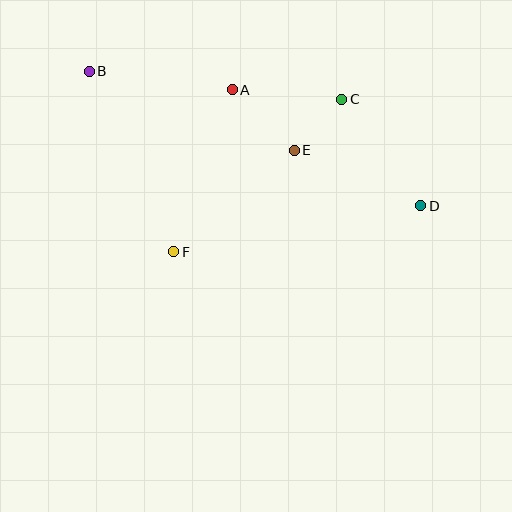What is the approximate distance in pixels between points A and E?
The distance between A and E is approximately 87 pixels.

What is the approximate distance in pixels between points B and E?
The distance between B and E is approximately 220 pixels.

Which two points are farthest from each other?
Points B and D are farthest from each other.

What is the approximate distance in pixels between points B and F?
The distance between B and F is approximately 199 pixels.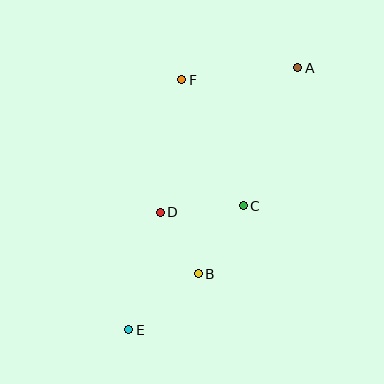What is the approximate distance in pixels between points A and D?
The distance between A and D is approximately 199 pixels.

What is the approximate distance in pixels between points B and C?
The distance between B and C is approximately 82 pixels.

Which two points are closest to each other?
Points B and D are closest to each other.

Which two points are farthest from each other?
Points A and E are farthest from each other.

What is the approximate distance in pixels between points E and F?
The distance between E and F is approximately 256 pixels.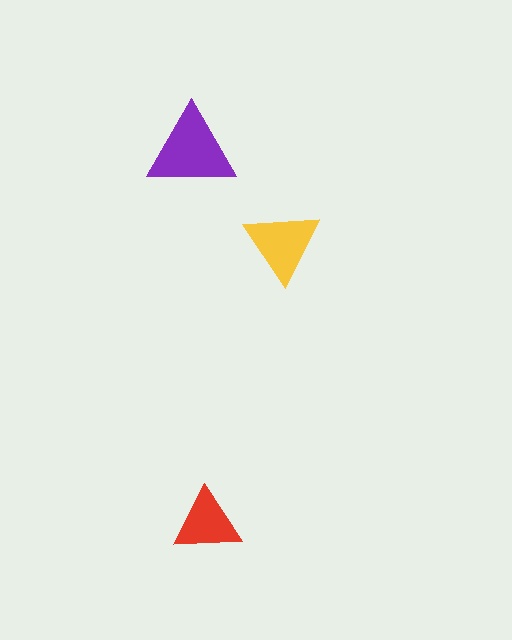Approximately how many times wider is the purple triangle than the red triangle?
About 1.5 times wider.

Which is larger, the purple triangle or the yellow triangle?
The purple one.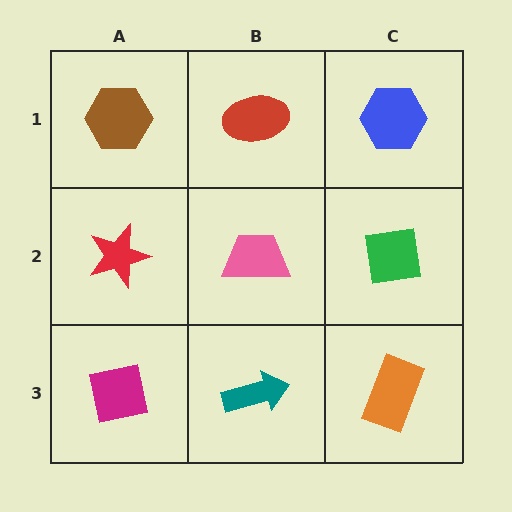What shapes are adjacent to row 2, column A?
A brown hexagon (row 1, column A), a magenta square (row 3, column A), a pink trapezoid (row 2, column B).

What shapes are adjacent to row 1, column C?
A green square (row 2, column C), a red ellipse (row 1, column B).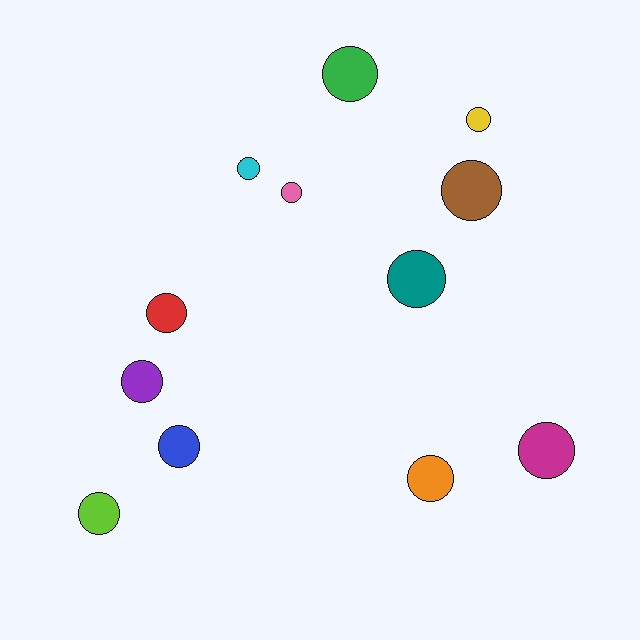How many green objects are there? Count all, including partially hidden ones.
There is 1 green object.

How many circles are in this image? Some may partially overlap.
There are 12 circles.